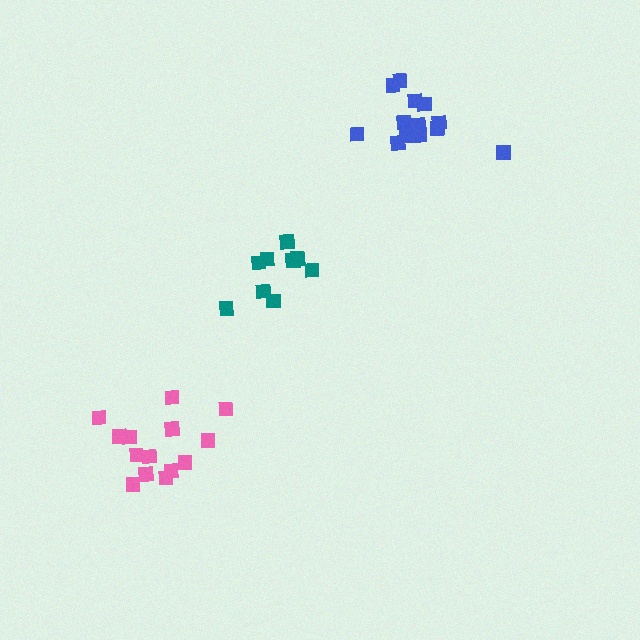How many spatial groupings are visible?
There are 3 spatial groupings.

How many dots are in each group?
Group 1: 10 dots, Group 2: 13 dots, Group 3: 14 dots (37 total).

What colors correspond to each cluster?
The clusters are colored: teal, blue, pink.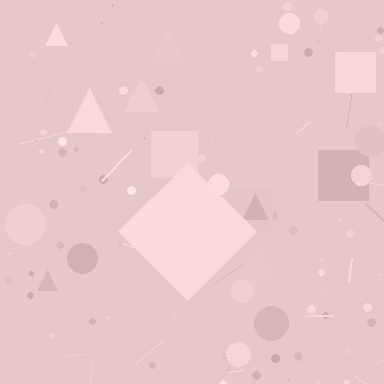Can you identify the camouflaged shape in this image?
The camouflaged shape is a diamond.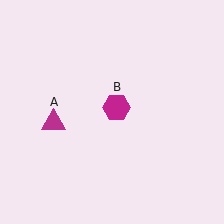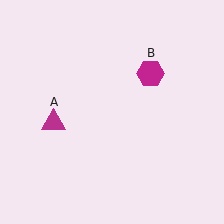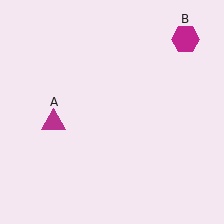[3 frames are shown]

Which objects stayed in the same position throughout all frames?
Magenta triangle (object A) remained stationary.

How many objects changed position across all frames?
1 object changed position: magenta hexagon (object B).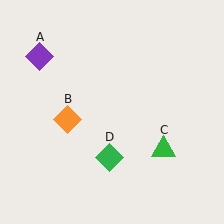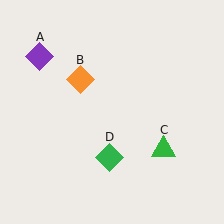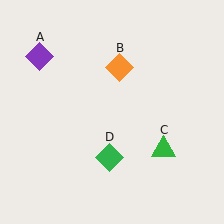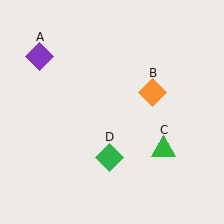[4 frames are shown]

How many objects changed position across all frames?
1 object changed position: orange diamond (object B).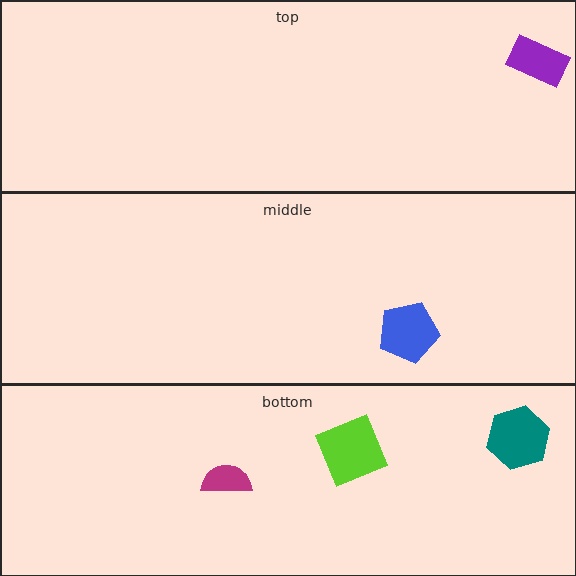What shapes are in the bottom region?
The lime square, the magenta semicircle, the teal hexagon.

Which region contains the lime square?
The bottom region.